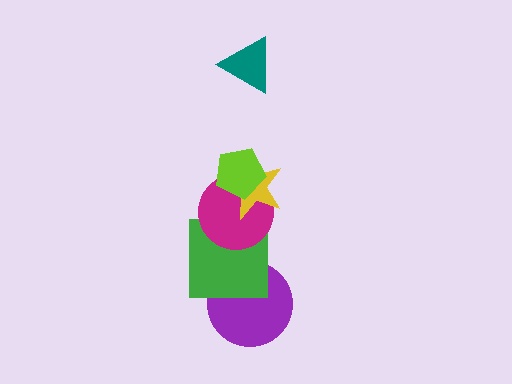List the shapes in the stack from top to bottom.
From top to bottom: the teal triangle, the lime pentagon, the yellow star, the magenta circle, the green square, the purple circle.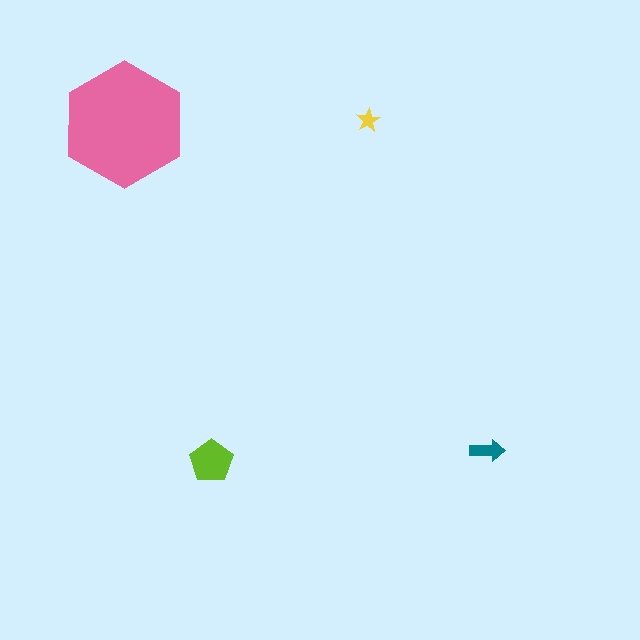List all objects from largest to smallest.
The pink hexagon, the lime pentagon, the teal arrow, the yellow star.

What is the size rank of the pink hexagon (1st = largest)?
1st.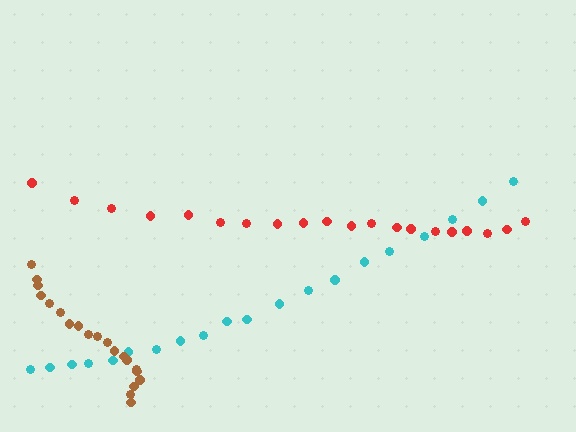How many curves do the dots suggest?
There are 3 distinct paths.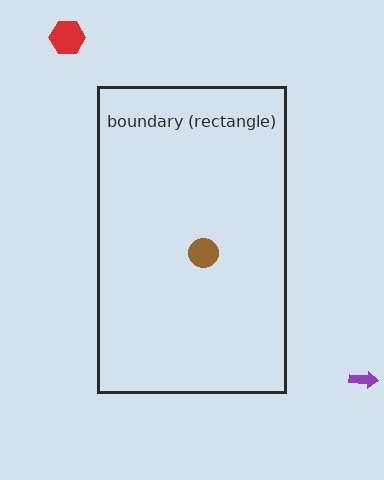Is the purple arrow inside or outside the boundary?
Outside.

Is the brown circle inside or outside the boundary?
Inside.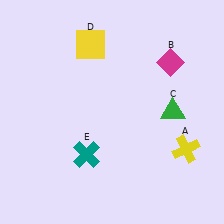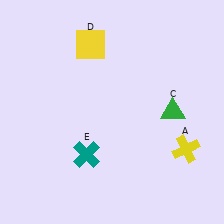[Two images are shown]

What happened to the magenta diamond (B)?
The magenta diamond (B) was removed in Image 2. It was in the top-right area of Image 1.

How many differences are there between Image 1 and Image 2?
There is 1 difference between the two images.